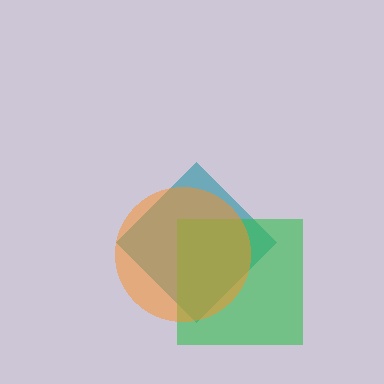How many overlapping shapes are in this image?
There are 3 overlapping shapes in the image.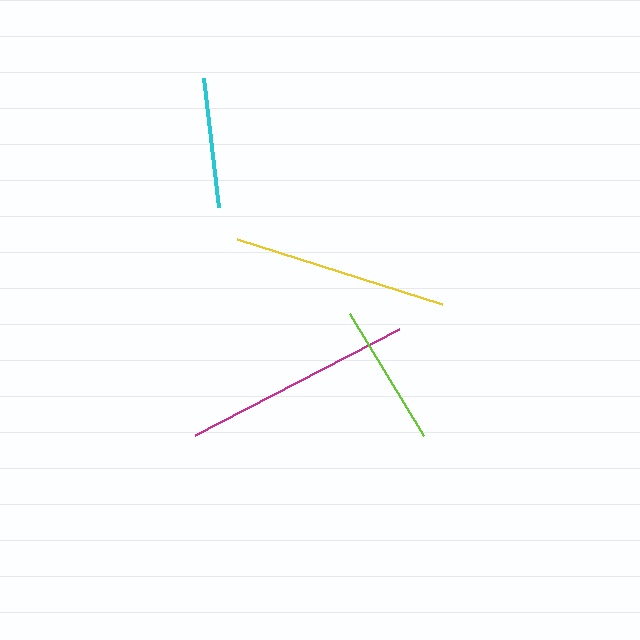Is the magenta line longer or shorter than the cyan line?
The magenta line is longer than the cyan line.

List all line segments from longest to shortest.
From longest to shortest: magenta, yellow, lime, cyan.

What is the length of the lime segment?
The lime segment is approximately 142 pixels long.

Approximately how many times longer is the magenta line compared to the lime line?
The magenta line is approximately 1.6 times the length of the lime line.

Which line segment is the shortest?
The cyan line is the shortest at approximately 131 pixels.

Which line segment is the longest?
The magenta line is the longest at approximately 230 pixels.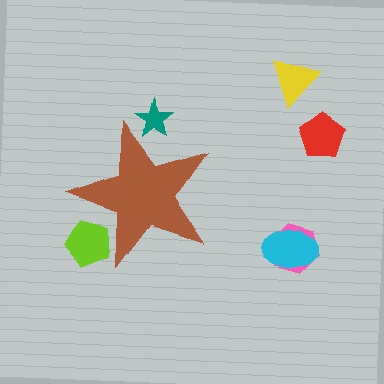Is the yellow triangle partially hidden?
No, the yellow triangle is fully visible.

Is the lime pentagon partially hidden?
Yes, the lime pentagon is partially hidden behind the brown star.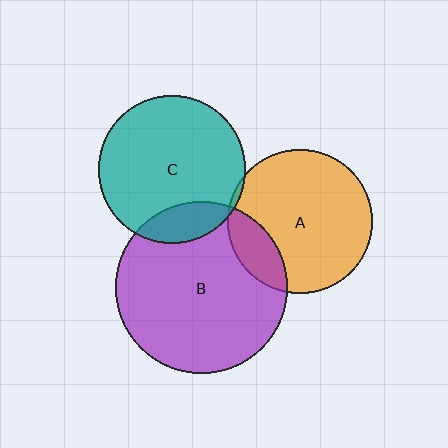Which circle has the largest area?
Circle B (purple).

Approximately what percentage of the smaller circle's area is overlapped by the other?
Approximately 15%.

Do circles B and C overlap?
Yes.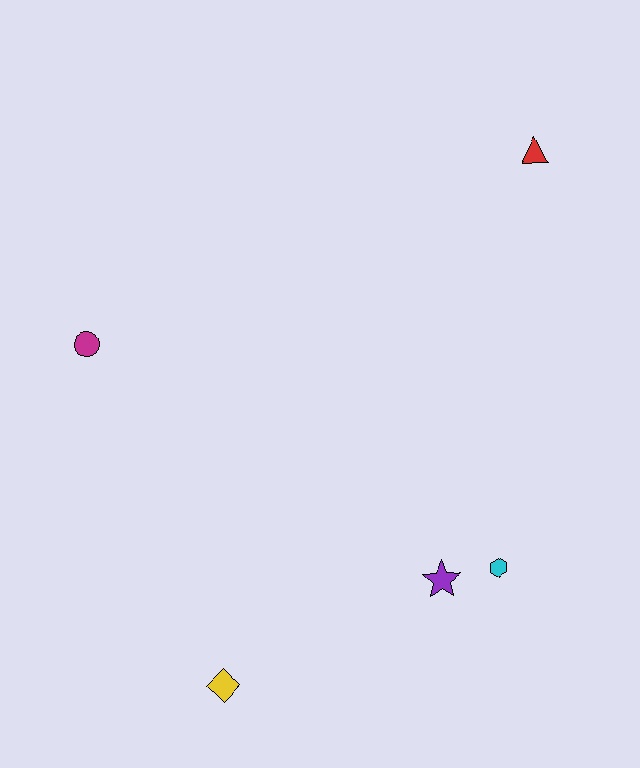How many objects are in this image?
There are 5 objects.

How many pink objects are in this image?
There are no pink objects.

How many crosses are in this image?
There are no crosses.